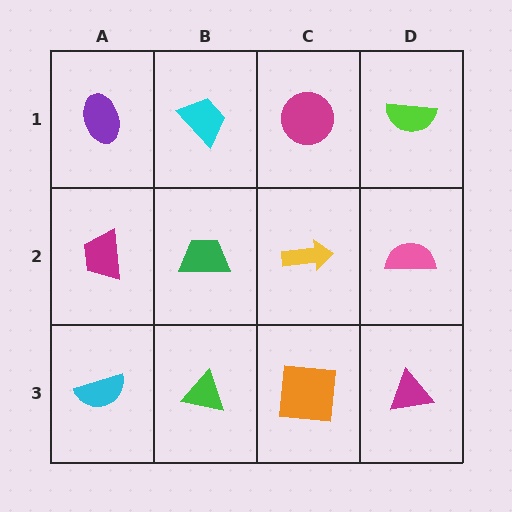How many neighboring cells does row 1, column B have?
3.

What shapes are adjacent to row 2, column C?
A magenta circle (row 1, column C), an orange square (row 3, column C), a green trapezoid (row 2, column B), a pink semicircle (row 2, column D).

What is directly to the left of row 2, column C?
A green trapezoid.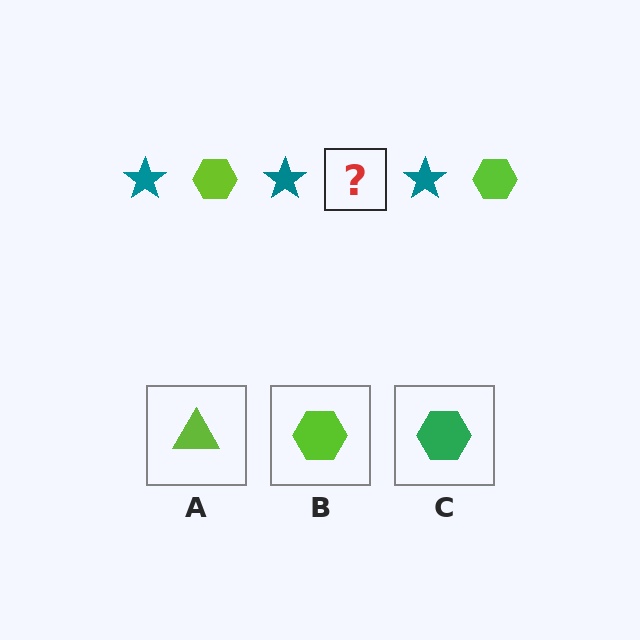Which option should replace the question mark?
Option B.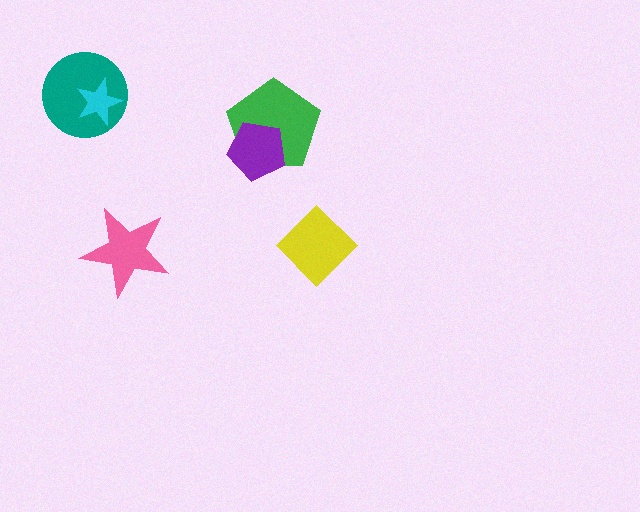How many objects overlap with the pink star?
0 objects overlap with the pink star.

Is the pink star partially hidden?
No, no other shape covers it.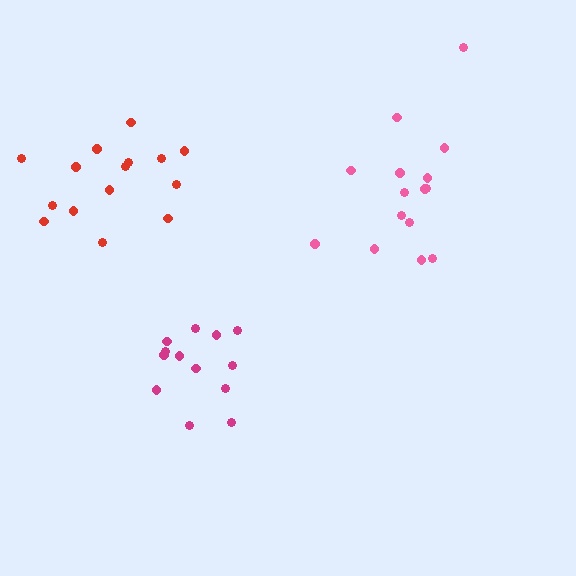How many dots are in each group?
Group 1: 15 dots, Group 2: 13 dots, Group 3: 15 dots (43 total).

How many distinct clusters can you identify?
There are 3 distinct clusters.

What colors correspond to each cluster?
The clusters are colored: red, magenta, pink.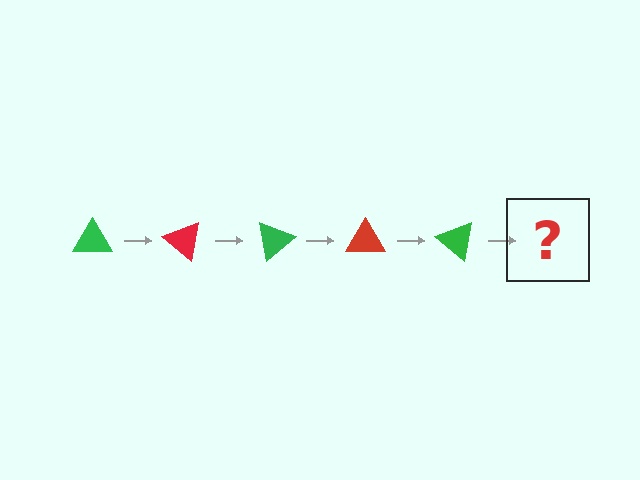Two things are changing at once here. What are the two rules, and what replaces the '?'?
The two rules are that it rotates 40 degrees each step and the color cycles through green and red. The '?' should be a red triangle, rotated 200 degrees from the start.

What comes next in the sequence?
The next element should be a red triangle, rotated 200 degrees from the start.